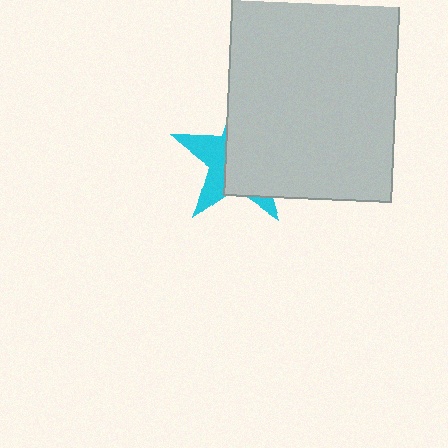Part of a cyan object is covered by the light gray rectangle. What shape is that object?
It is a star.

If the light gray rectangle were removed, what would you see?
You would see the complete cyan star.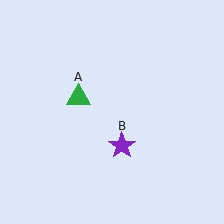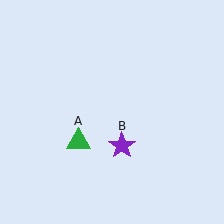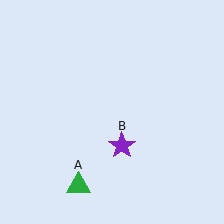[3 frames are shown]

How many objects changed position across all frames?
1 object changed position: green triangle (object A).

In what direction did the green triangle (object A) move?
The green triangle (object A) moved down.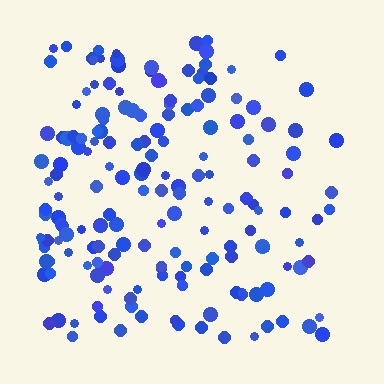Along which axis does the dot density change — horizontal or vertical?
Horizontal.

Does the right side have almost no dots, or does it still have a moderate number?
Still a moderate number, just noticeably fewer than the left.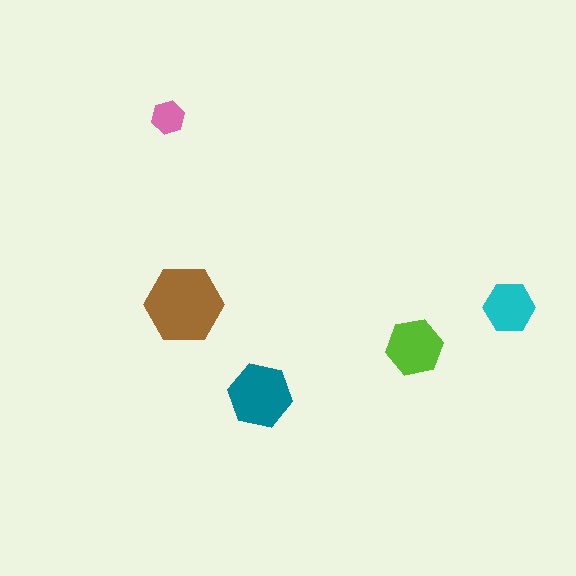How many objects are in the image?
There are 5 objects in the image.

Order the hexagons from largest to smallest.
the brown one, the teal one, the lime one, the cyan one, the pink one.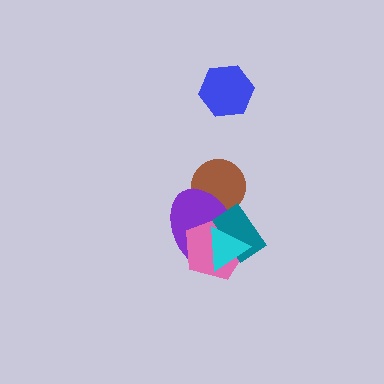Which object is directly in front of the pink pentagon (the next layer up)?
The teal rectangle is directly in front of the pink pentagon.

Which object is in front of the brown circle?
The purple ellipse is in front of the brown circle.